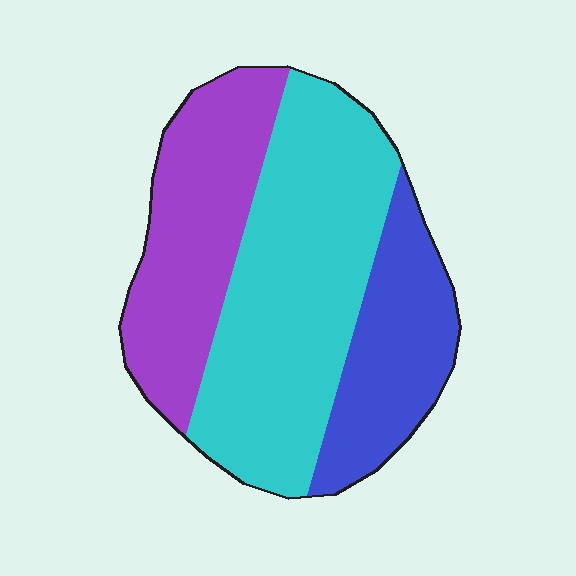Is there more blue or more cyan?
Cyan.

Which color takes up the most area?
Cyan, at roughly 50%.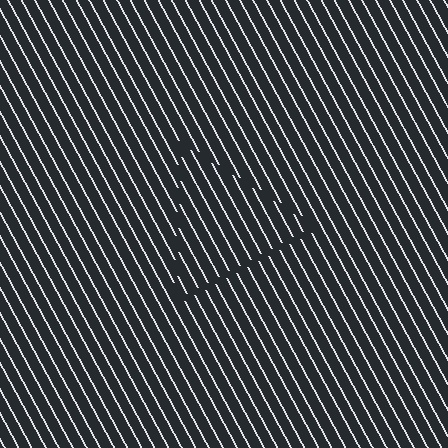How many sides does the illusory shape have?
3 sides — the line-ends trace a triangle.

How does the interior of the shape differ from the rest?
The interior of the shape contains the same grating, shifted by half a period — the contour is defined by the phase discontinuity where line-ends from the inner and outer gratings abut.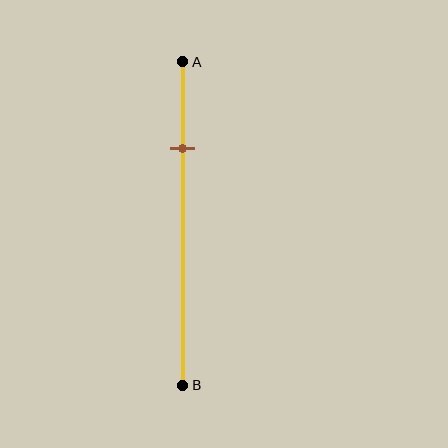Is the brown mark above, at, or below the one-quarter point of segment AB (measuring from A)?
The brown mark is approximately at the one-quarter point of segment AB.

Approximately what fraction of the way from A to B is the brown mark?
The brown mark is approximately 25% of the way from A to B.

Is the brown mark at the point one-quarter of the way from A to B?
Yes, the mark is approximately at the one-quarter point.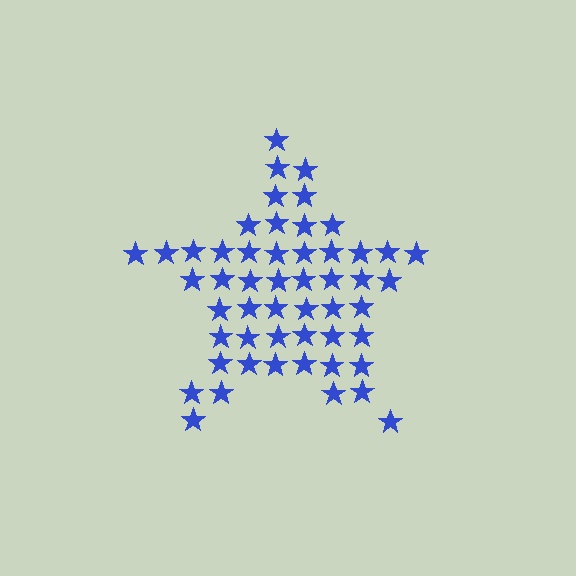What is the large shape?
The large shape is a star.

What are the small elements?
The small elements are stars.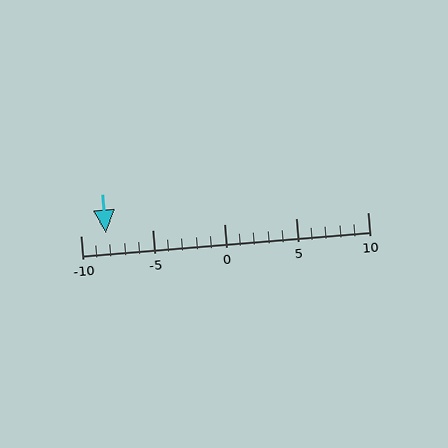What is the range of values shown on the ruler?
The ruler shows values from -10 to 10.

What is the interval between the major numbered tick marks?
The major tick marks are spaced 5 units apart.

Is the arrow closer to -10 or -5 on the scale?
The arrow is closer to -10.